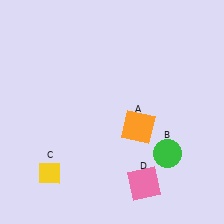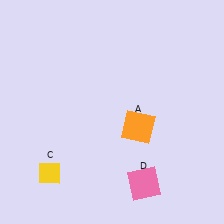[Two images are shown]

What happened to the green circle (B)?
The green circle (B) was removed in Image 2. It was in the bottom-right area of Image 1.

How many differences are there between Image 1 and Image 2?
There is 1 difference between the two images.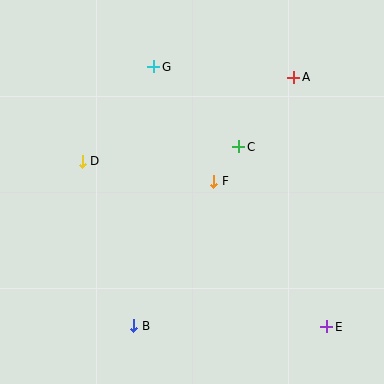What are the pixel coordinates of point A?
Point A is at (294, 77).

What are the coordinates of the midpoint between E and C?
The midpoint between E and C is at (283, 237).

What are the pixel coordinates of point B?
Point B is at (134, 326).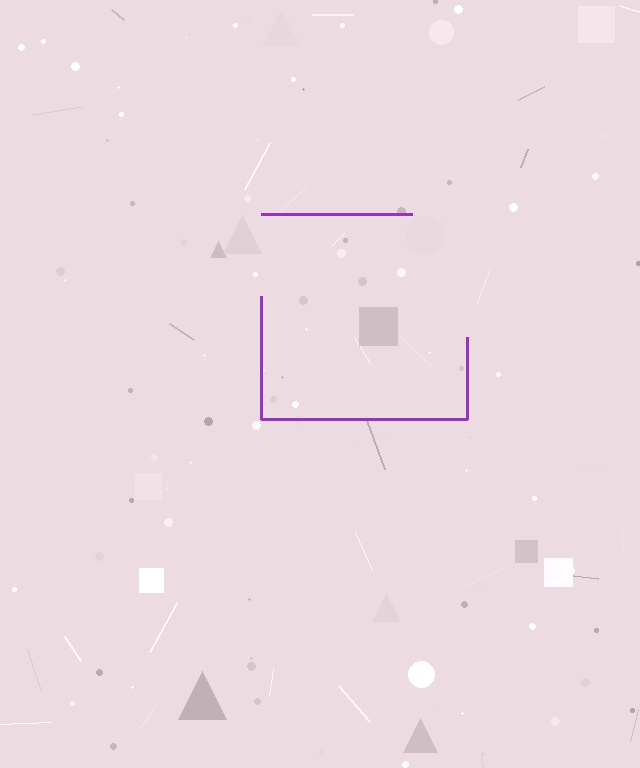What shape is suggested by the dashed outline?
The dashed outline suggests a square.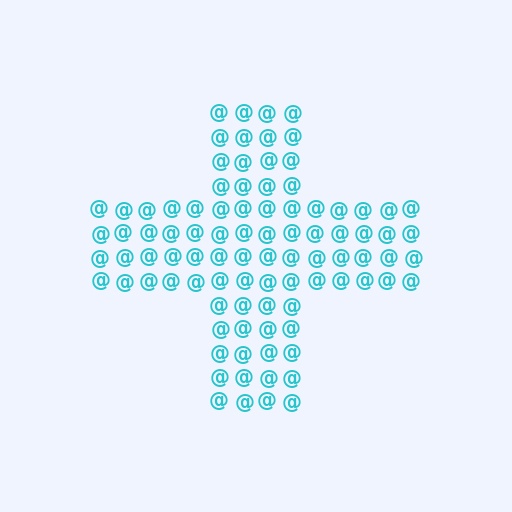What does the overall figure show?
The overall figure shows a cross.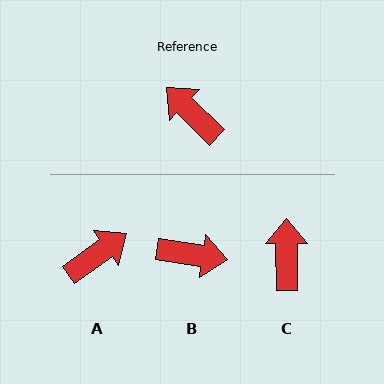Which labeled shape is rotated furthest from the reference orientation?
B, about 144 degrees away.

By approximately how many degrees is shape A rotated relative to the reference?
Approximately 100 degrees clockwise.